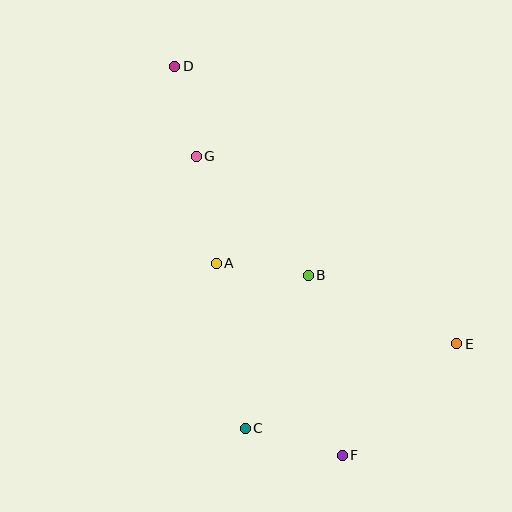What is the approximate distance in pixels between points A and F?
The distance between A and F is approximately 230 pixels.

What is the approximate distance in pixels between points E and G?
The distance between E and G is approximately 321 pixels.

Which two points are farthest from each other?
Points D and F are farthest from each other.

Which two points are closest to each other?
Points A and B are closest to each other.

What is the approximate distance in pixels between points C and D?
The distance between C and D is approximately 369 pixels.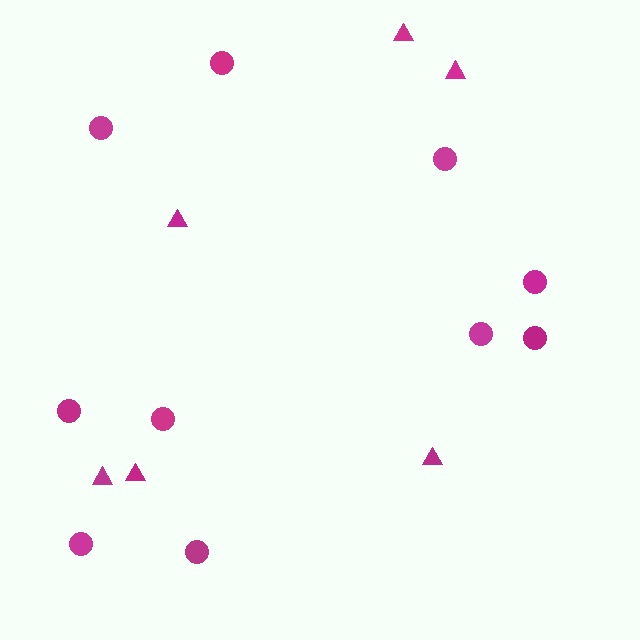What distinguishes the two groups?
There are 2 groups: one group of circles (10) and one group of triangles (6).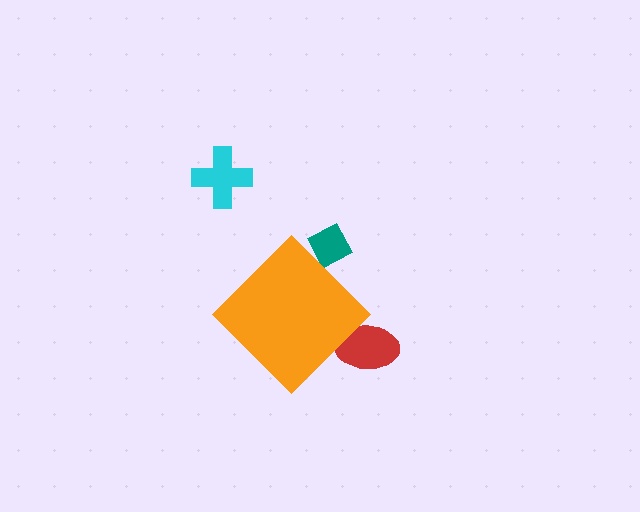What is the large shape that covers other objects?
An orange diamond.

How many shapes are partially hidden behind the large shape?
2 shapes are partially hidden.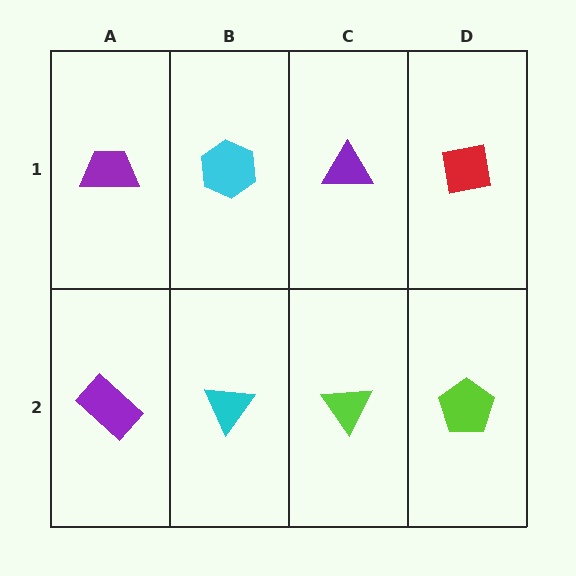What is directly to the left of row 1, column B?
A purple trapezoid.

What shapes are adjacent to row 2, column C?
A purple triangle (row 1, column C), a cyan triangle (row 2, column B), a lime pentagon (row 2, column D).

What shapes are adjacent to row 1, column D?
A lime pentagon (row 2, column D), a purple triangle (row 1, column C).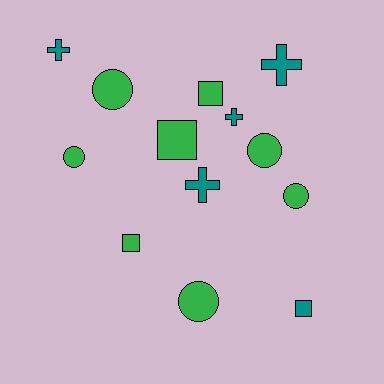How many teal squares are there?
There is 1 teal square.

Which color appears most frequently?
Green, with 8 objects.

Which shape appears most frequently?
Circle, with 5 objects.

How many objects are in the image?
There are 13 objects.